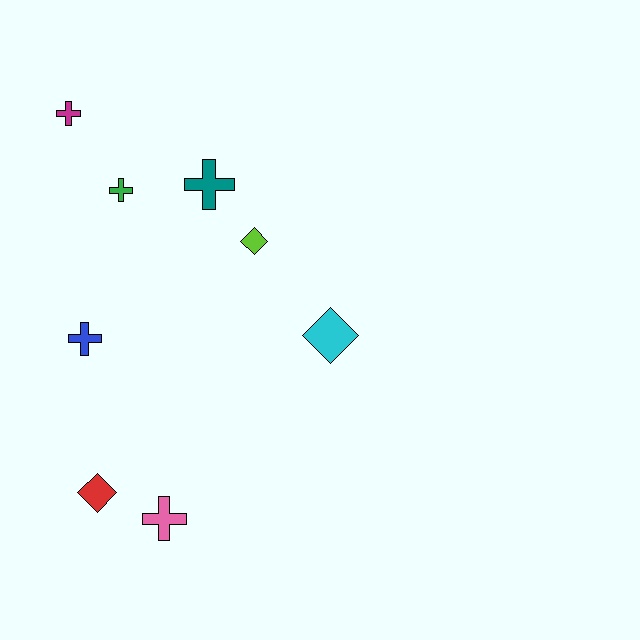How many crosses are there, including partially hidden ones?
There are 5 crosses.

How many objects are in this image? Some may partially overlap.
There are 8 objects.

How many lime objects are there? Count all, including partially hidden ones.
There is 1 lime object.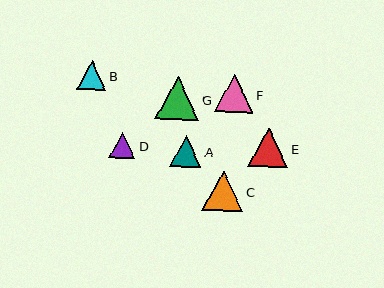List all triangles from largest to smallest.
From largest to smallest: G, C, E, F, A, B, D.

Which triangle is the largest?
Triangle G is the largest with a size of approximately 43 pixels.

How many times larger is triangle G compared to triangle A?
Triangle G is approximately 1.4 times the size of triangle A.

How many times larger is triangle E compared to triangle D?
Triangle E is approximately 1.5 times the size of triangle D.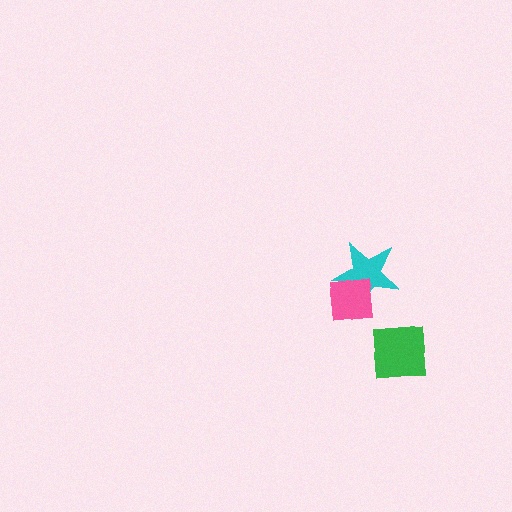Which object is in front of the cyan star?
The pink square is in front of the cyan star.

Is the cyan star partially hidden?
Yes, it is partially covered by another shape.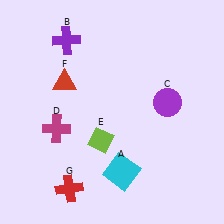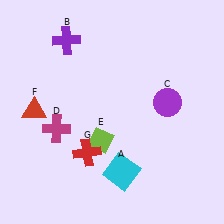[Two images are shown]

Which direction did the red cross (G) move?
The red cross (G) moved up.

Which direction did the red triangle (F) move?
The red triangle (F) moved left.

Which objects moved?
The objects that moved are: the red triangle (F), the red cross (G).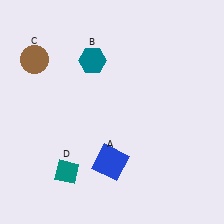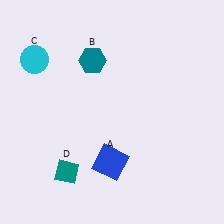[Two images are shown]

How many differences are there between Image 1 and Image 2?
There is 1 difference between the two images.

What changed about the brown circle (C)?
In Image 1, C is brown. In Image 2, it changed to cyan.